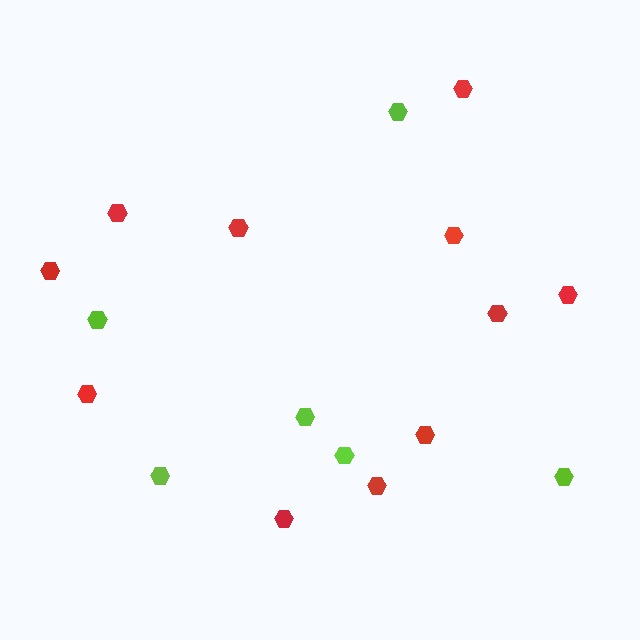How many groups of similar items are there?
There are 2 groups: one group of lime hexagons (6) and one group of red hexagons (11).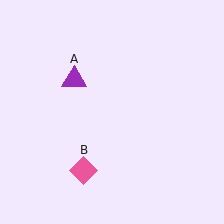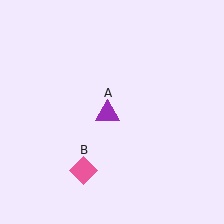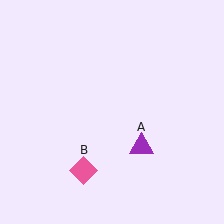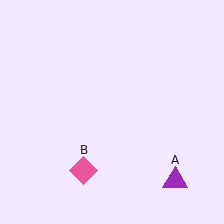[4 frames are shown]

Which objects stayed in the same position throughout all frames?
Pink diamond (object B) remained stationary.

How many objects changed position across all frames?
1 object changed position: purple triangle (object A).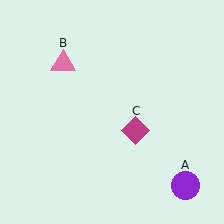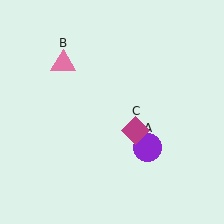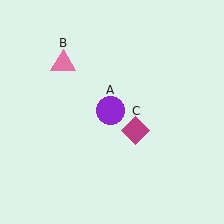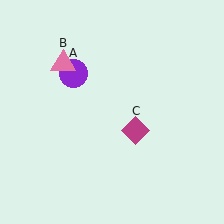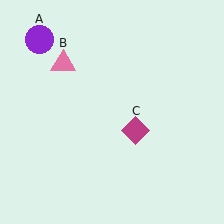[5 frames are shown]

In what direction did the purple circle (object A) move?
The purple circle (object A) moved up and to the left.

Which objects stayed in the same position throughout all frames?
Pink triangle (object B) and magenta diamond (object C) remained stationary.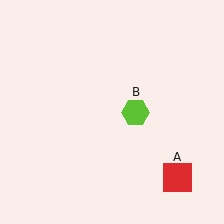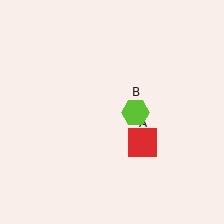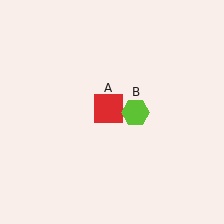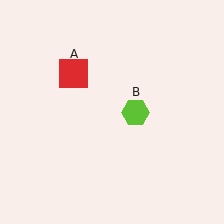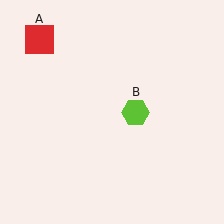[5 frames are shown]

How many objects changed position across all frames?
1 object changed position: red square (object A).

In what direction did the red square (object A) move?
The red square (object A) moved up and to the left.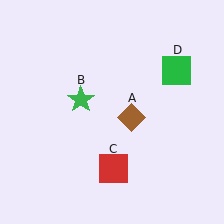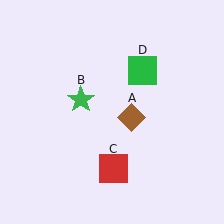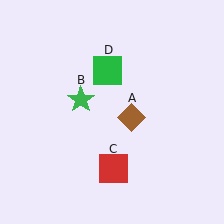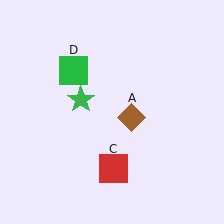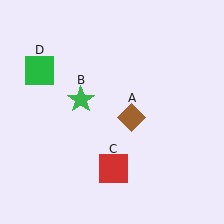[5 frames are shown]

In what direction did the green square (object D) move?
The green square (object D) moved left.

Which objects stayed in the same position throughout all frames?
Brown diamond (object A) and green star (object B) and red square (object C) remained stationary.